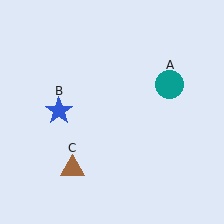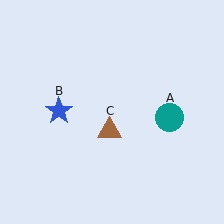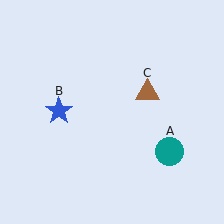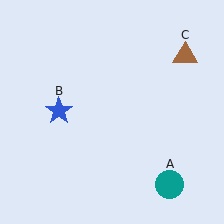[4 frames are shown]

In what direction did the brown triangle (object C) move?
The brown triangle (object C) moved up and to the right.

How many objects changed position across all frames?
2 objects changed position: teal circle (object A), brown triangle (object C).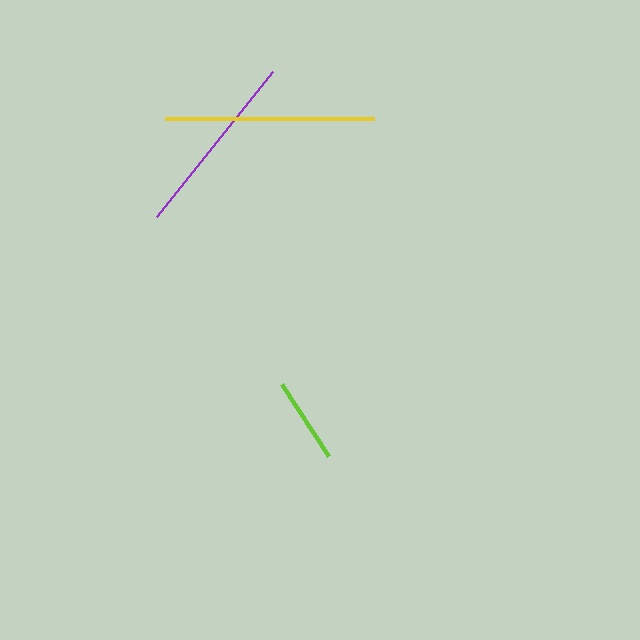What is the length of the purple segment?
The purple segment is approximately 185 pixels long.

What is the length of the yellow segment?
The yellow segment is approximately 209 pixels long.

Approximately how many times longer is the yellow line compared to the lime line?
The yellow line is approximately 2.4 times the length of the lime line.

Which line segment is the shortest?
The lime line is the shortest at approximately 87 pixels.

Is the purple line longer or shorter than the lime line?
The purple line is longer than the lime line.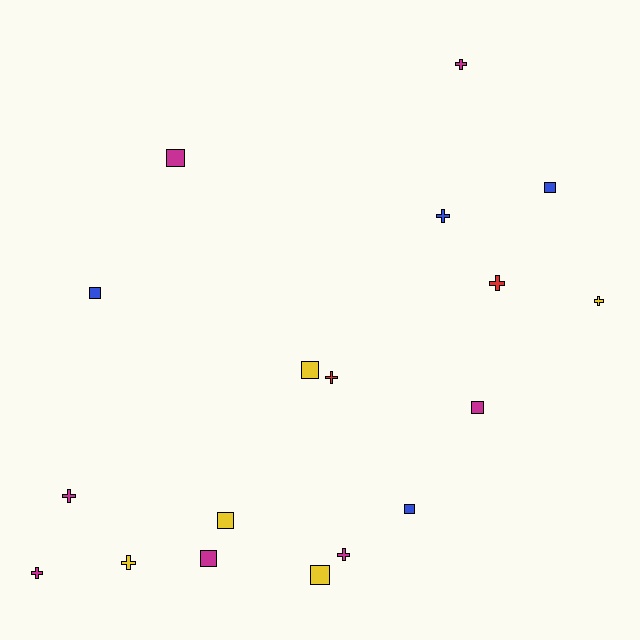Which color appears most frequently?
Magenta, with 7 objects.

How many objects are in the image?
There are 18 objects.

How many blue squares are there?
There are 3 blue squares.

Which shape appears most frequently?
Cross, with 9 objects.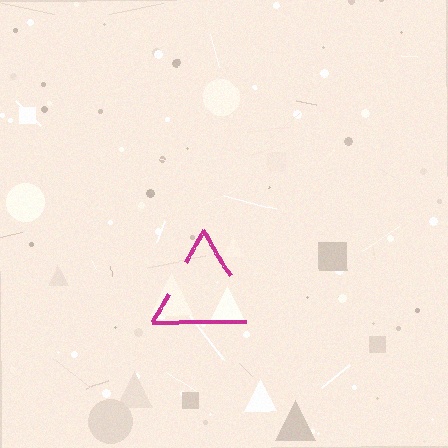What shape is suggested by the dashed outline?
The dashed outline suggests a triangle.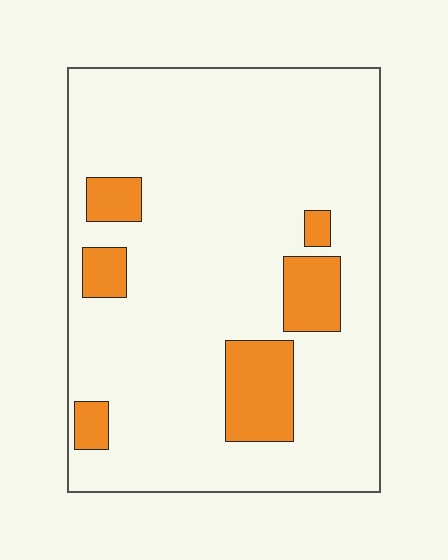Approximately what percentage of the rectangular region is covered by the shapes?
Approximately 15%.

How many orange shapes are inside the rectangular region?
6.